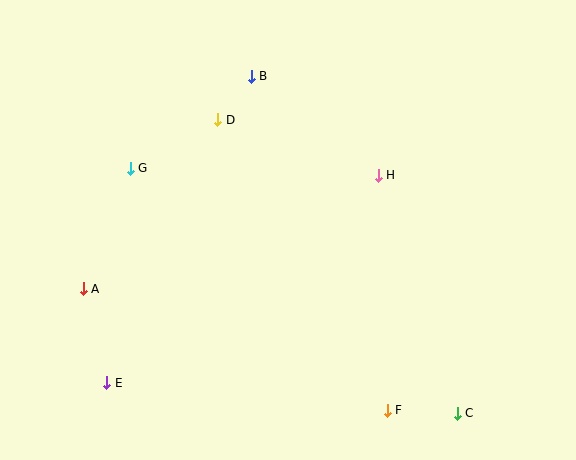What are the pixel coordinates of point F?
Point F is at (387, 410).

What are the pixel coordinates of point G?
Point G is at (130, 168).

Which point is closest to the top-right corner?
Point H is closest to the top-right corner.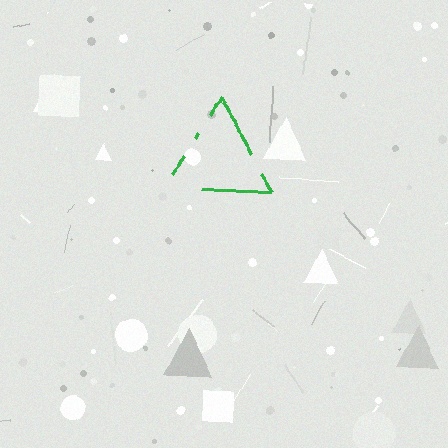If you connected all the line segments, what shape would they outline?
They would outline a triangle.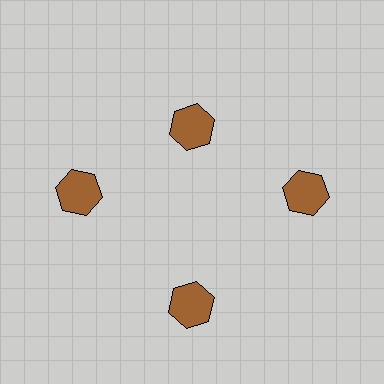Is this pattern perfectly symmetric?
No. The 4 brown hexagons are arranged in a ring, but one element near the 12 o'clock position is pulled inward toward the center, breaking the 4-fold rotational symmetry.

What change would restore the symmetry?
The symmetry would be restored by moving it outward, back onto the ring so that all 4 hexagons sit at equal angles and equal distance from the center.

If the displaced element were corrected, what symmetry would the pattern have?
It would have 4-fold rotational symmetry — the pattern would map onto itself every 90 degrees.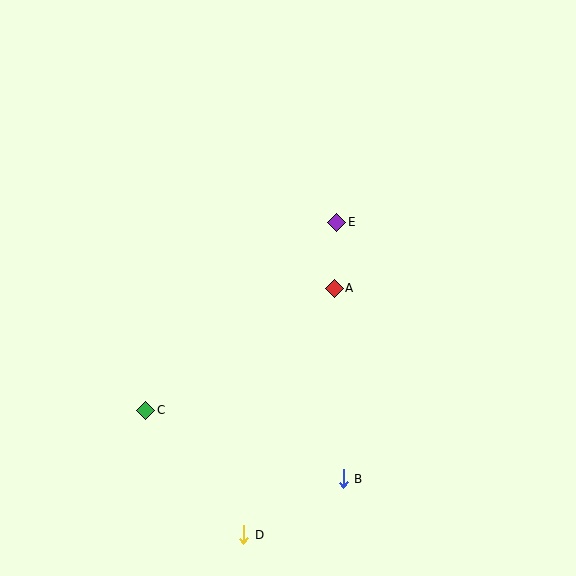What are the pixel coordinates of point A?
Point A is at (334, 288).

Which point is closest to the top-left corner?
Point E is closest to the top-left corner.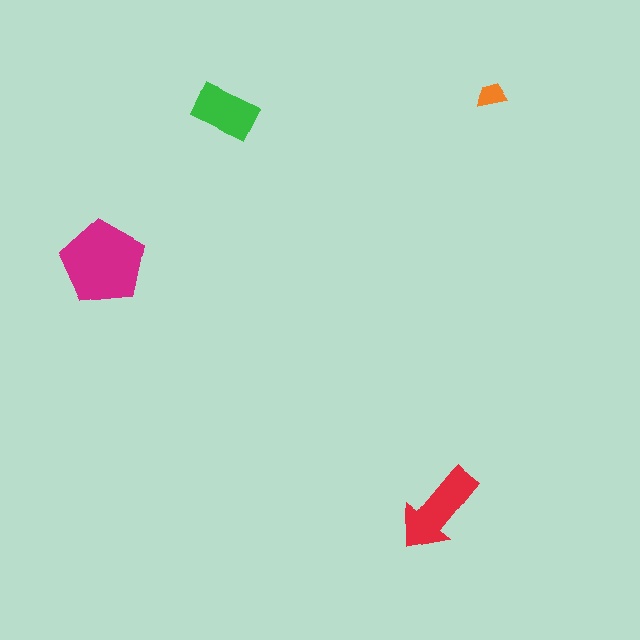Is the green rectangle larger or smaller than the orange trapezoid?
Larger.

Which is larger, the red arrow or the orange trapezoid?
The red arrow.